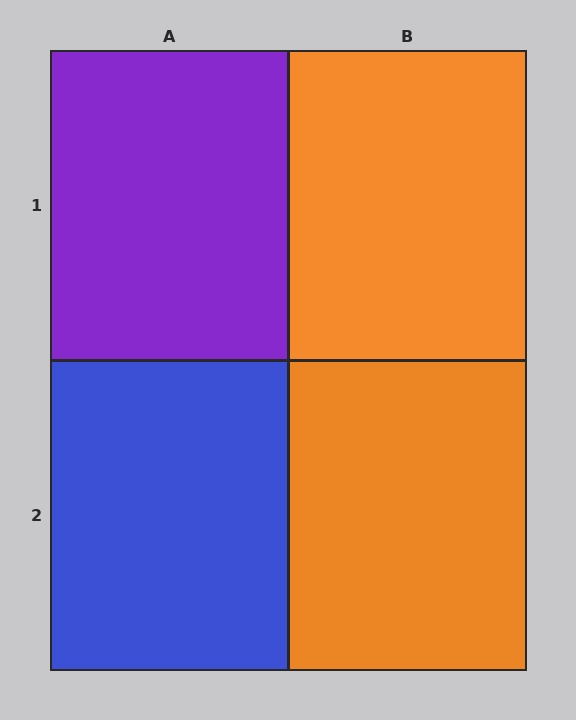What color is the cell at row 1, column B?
Orange.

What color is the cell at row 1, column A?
Purple.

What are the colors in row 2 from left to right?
Blue, orange.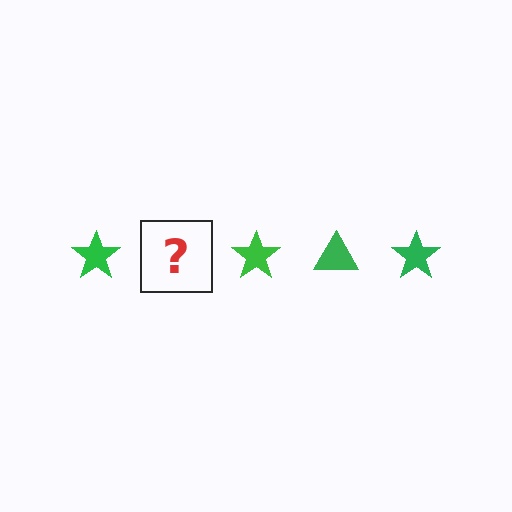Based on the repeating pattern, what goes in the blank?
The blank should be a green triangle.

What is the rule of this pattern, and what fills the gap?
The rule is that the pattern cycles through star, triangle shapes in green. The gap should be filled with a green triangle.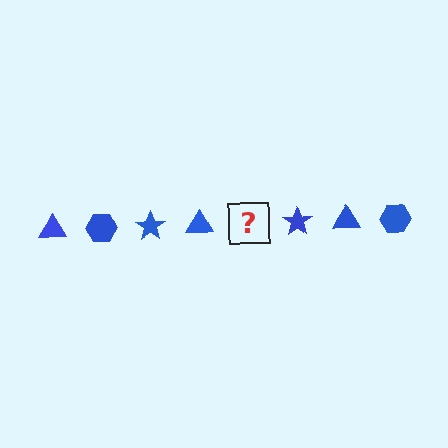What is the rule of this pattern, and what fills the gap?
The rule is that the pattern cycles through triangle, hexagon, star shapes in blue. The gap should be filled with a blue hexagon.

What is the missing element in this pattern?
The missing element is a blue hexagon.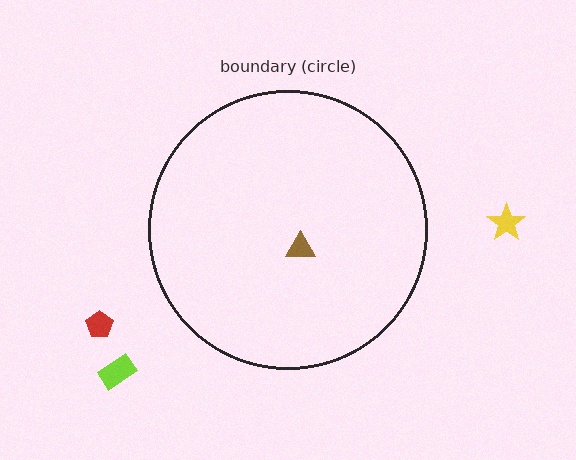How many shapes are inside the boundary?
1 inside, 3 outside.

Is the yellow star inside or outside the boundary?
Outside.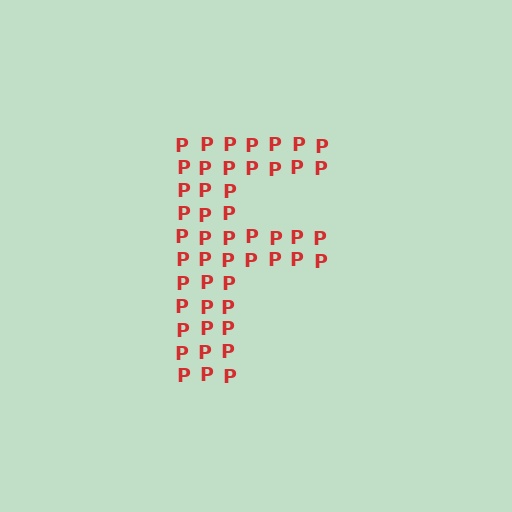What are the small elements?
The small elements are letter P's.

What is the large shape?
The large shape is the letter F.